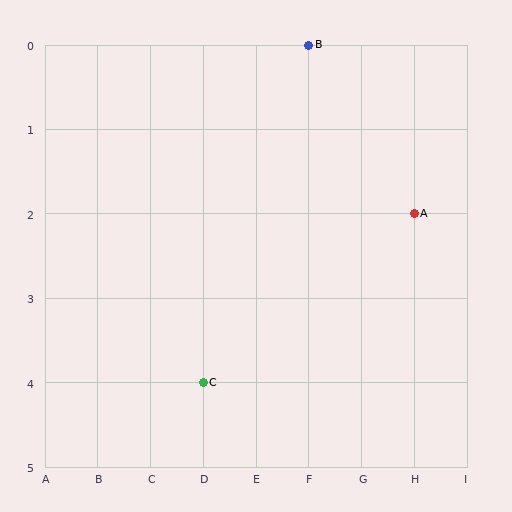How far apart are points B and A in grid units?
Points B and A are 2 columns and 2 rows apart (about 2.8 grid units diagonally).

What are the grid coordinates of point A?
Point A is at grid coordinates (H, 2).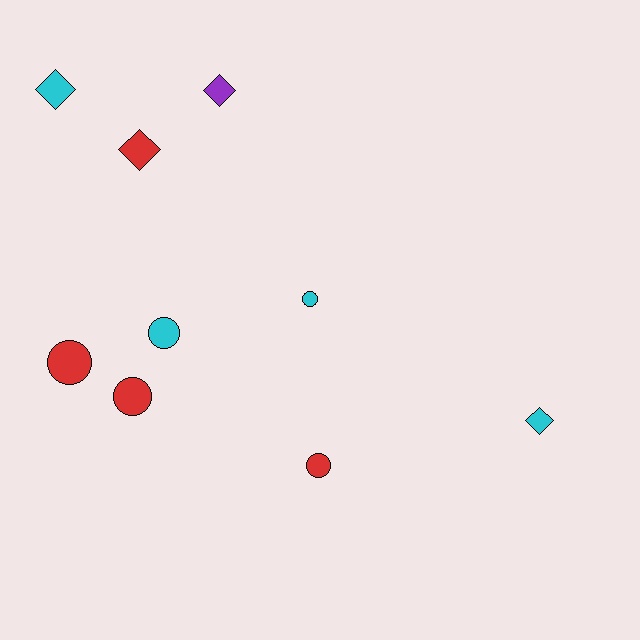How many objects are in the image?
There are 9 objects.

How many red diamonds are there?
There is 1 red diamond.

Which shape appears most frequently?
Circle, with 5 objects.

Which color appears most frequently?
Cyan, with 4 objects.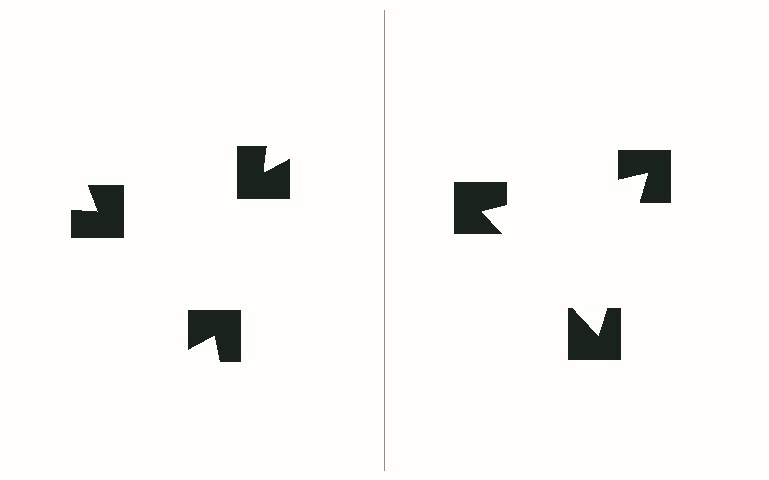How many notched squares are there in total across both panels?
6 — 3 on each side.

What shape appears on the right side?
An illusory triangle.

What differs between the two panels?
The notched squares are positioned identically on both sides; only the wedge orientations differ. On the right they align to a triangle; on the left they are misaligned.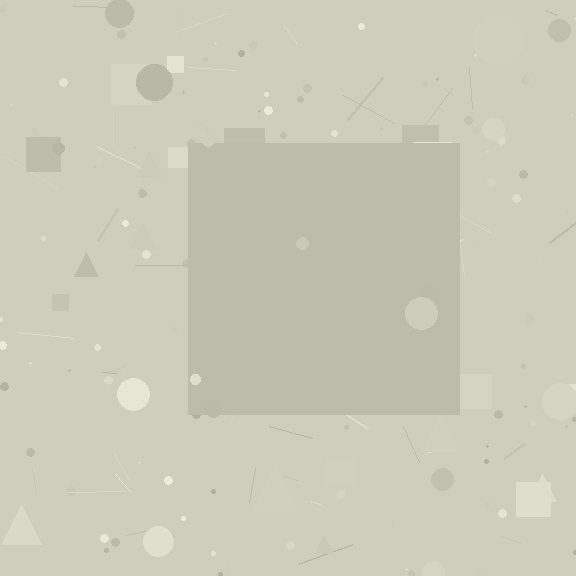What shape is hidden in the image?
A square is hidden in the image.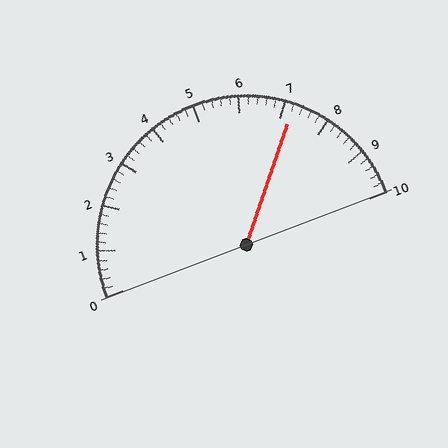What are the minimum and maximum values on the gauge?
The gauge ranges from 0 to 10.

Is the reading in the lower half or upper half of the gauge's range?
The reading is in the upper half of the range (0 to 10).